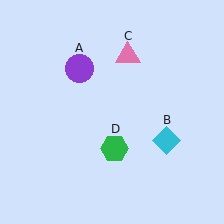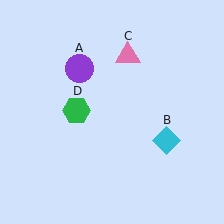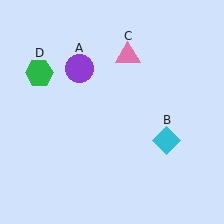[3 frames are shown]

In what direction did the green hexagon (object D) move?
The green hexagon (object D) moved up and to the left.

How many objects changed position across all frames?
1 object changed position: green hexagon (object D).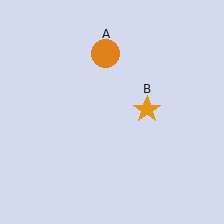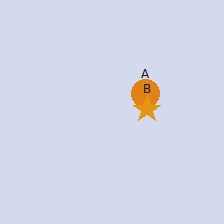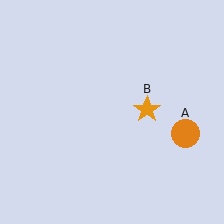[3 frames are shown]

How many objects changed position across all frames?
1 object changed position: orange circle (object A).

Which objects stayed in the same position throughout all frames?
Orange star (object B) remained stationary.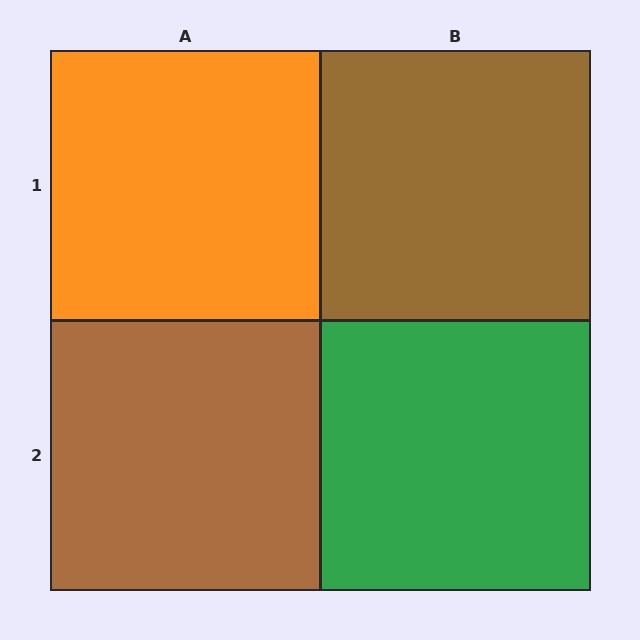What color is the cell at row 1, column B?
Brown.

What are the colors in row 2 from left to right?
Brown, green.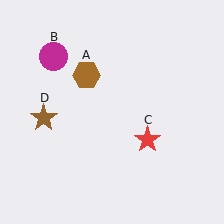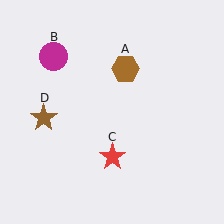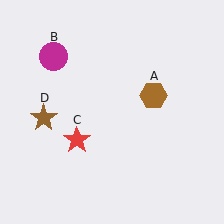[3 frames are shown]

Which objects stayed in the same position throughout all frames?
Magenta circle (object B) and brown star (object D) remained stationary.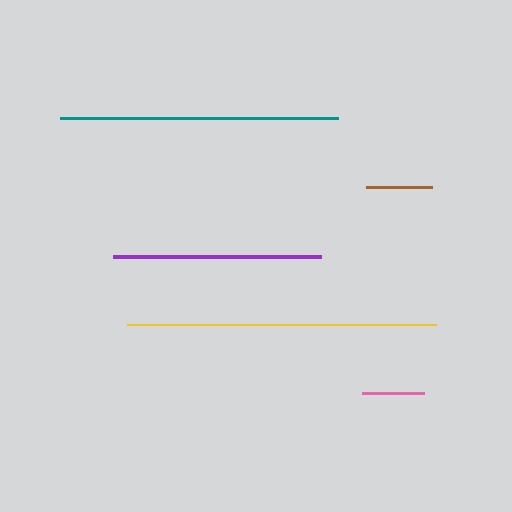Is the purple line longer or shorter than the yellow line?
The yellow line is longer than the purple line.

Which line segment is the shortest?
The pink line is the shortest at approximately 62 pixels.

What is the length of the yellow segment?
The yellow segment is approximately 309 pixels long.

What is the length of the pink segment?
The pink segment is approximately 62 pixels long.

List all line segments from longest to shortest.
From longest to shortest: yellow, teal, purple, brown, pink.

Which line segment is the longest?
The yellow line is the longest at approximately 309 pixels.